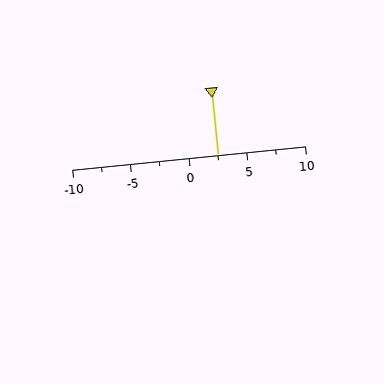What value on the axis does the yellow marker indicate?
The marker indicates approximately 2.5.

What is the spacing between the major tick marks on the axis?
The major ticks are spaced 5 apart.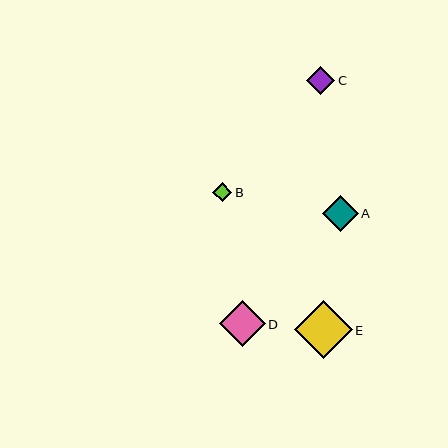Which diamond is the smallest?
Diamond B is the smallest with a size of approximately 19 pixels.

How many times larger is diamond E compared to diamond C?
Diamond E is approximately 2.0 times the size of diamond C.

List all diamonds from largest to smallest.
From largest to smallest: E, D, A, C, B.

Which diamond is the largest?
Diamond E is the largest with a size of approximately 58 pixels.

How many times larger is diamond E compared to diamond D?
Diamond E is approximately 1.3 times the size of diamond D.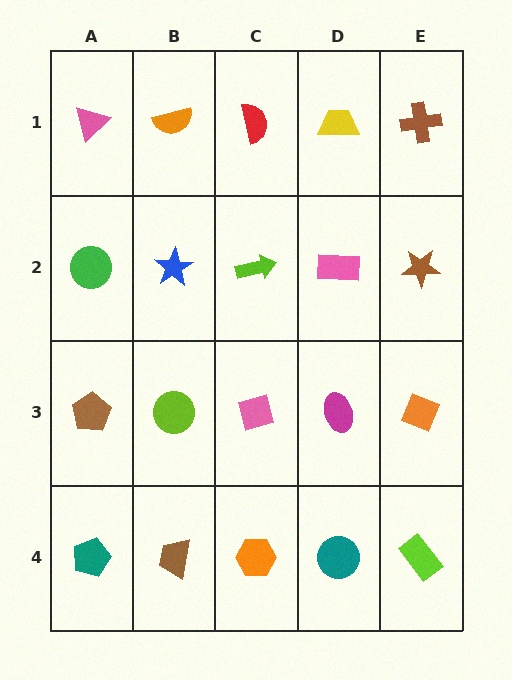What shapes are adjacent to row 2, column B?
An orange semicircle (row 1, column B), a lime circle (row 3, column B), a green circle (row 2, column A), a lime arrow (row 2, column C).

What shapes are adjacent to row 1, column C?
A lime arrow (row 2, column C), an orange semicircle (row 1, column B), a yellow trapezoid (row 1, column D).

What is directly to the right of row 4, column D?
A lime rectangle.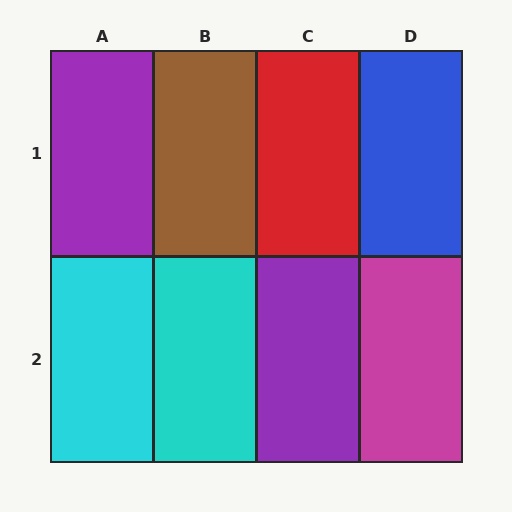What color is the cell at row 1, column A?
Purple.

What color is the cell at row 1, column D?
Blue.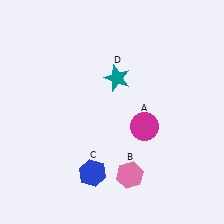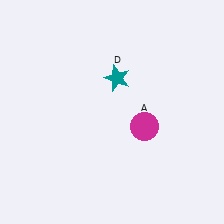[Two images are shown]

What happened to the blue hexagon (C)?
The blue hexagon (C) was removed in Image 2. It was in the bottom-left area of Image 1.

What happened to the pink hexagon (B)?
The pink hexagon (B) was removed in Image 2. It was in the bottom-right area of Image 1.